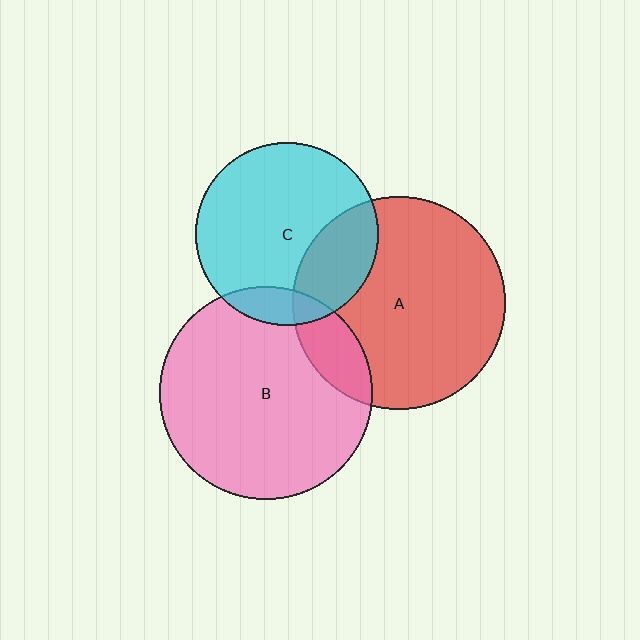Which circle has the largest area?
Circle B (pink).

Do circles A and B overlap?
Yes.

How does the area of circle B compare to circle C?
Approximately 1.3 times.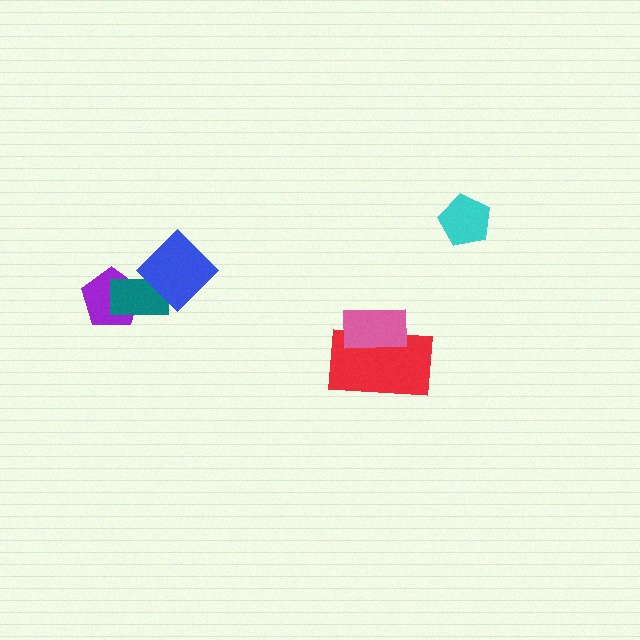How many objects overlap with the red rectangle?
1 object overlaps with the red rectangle.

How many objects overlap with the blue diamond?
1 object overlaps with the blue diamond.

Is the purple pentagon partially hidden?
Yes, it is partially covered by another shape.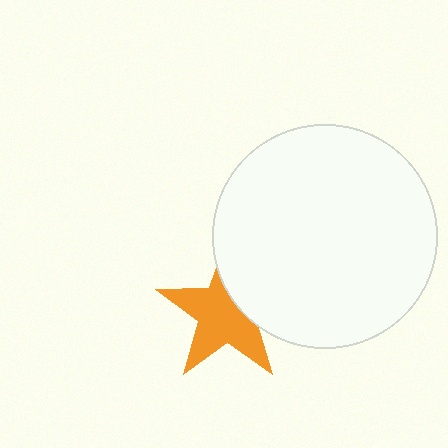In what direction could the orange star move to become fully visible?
The orange star could move left. That would shift it out from behind the white circle entirely.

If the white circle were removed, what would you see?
You would see the complete orange star.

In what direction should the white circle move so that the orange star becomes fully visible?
The white circle should move right. That is the shortest direction to clear the overlap and leave the orange star fully visible.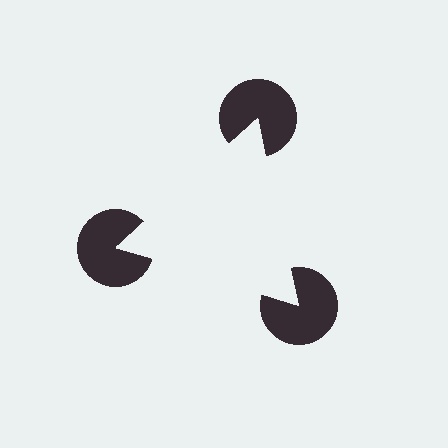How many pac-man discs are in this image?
There are 3 — one at each vertex of the illusory triangle.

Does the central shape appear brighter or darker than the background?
It typically appears slightly brighter than the background, even though no actual brightness change is drawn.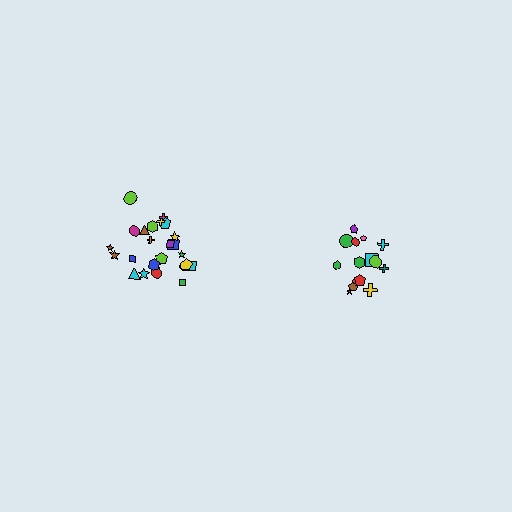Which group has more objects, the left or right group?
The left group.